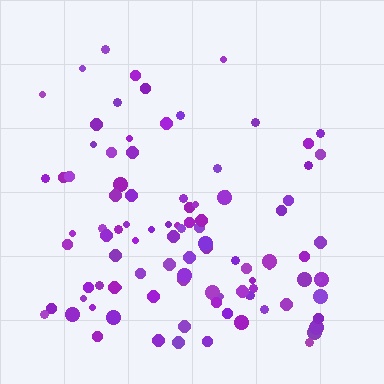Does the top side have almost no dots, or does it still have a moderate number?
Still a moderate number, just noticeably fewer than the bottom.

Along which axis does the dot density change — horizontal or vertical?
Vertical.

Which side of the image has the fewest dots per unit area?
The top.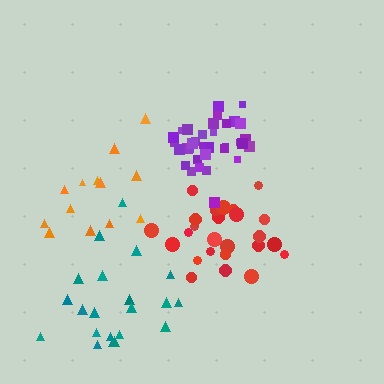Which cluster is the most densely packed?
Purple.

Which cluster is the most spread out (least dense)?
Orange.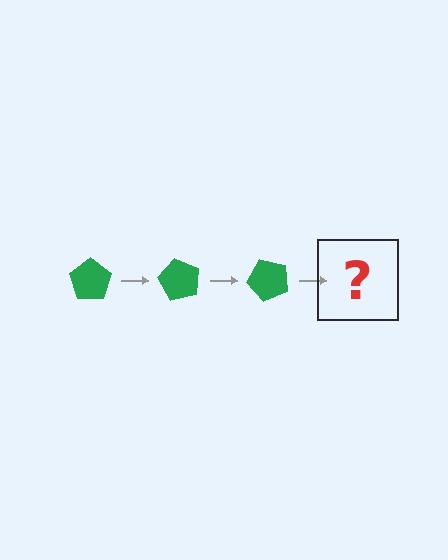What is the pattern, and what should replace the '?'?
The pattern is that the pentagon rotates 60 degrees each step. The '?' should be a green pentagon rotated 180 degrees.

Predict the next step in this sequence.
The next step is a green pentagon rotated 180 degrees.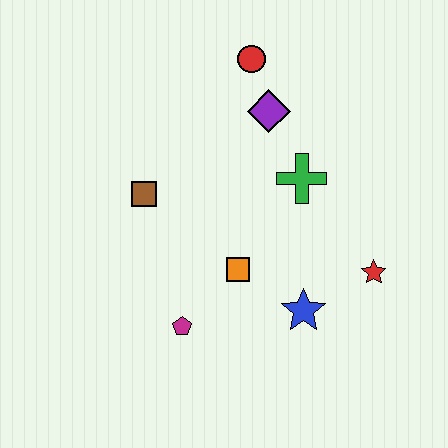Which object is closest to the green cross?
The purple diamond is closest to the green cross.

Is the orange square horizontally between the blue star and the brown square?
Yes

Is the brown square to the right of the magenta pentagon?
No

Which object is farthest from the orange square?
The red circle is farthest from the orange square.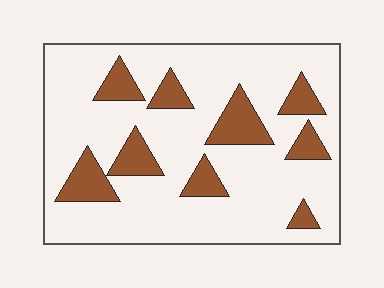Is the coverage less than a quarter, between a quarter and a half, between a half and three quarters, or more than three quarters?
Less than a quarter.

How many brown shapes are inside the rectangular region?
9.